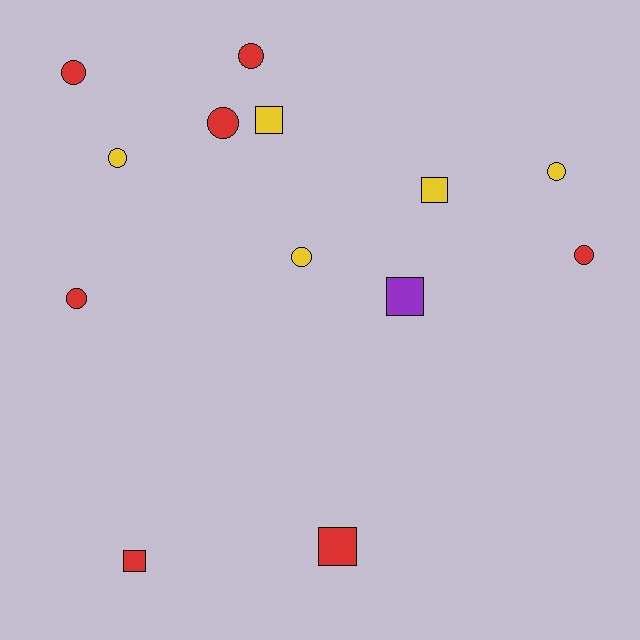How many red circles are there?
There are 5 red circles.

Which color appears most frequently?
Red, with 7 objects.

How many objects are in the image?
There are 13 objects.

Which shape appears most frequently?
Circle, with 8 objects.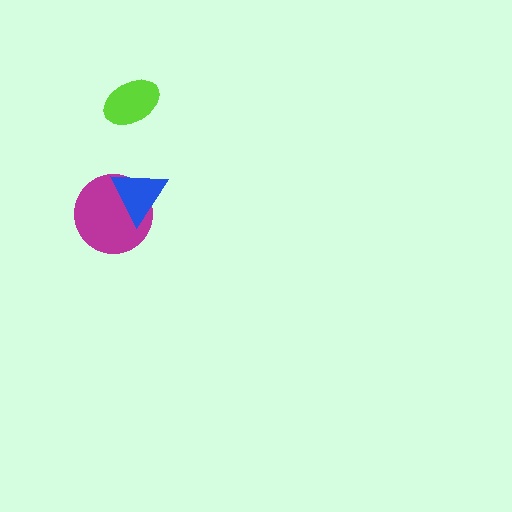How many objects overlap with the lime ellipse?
0 objects overlap with the lime ellipse.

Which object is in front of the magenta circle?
The blue triangle is in front of the magenta circle.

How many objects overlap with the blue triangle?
1 object overlaps with the blue triangle.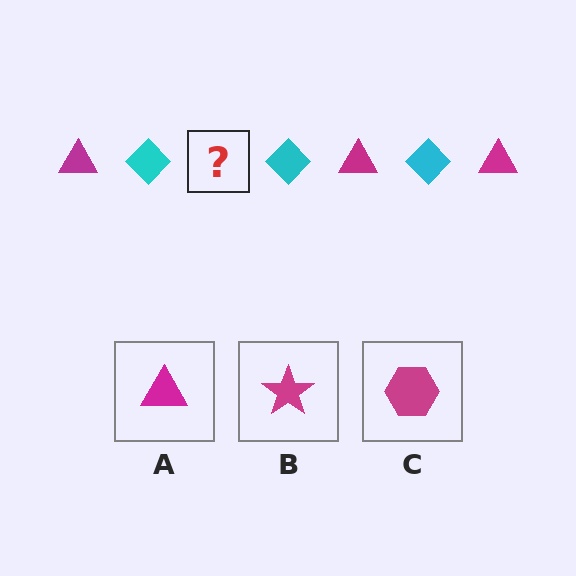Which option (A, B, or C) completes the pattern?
A.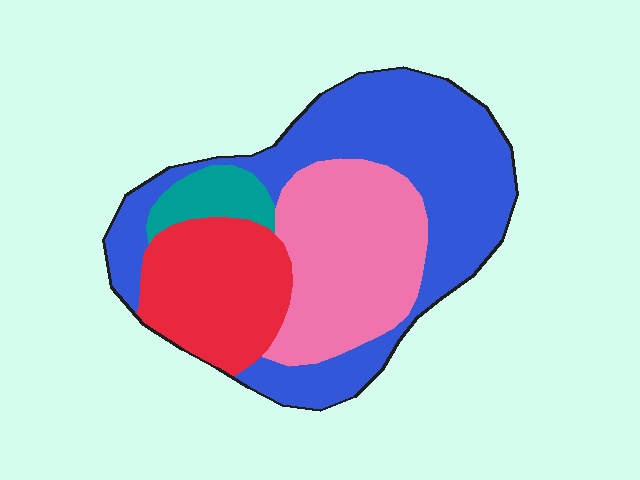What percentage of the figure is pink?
Pink takes up about one quarter (1/4) of the figure.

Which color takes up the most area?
Blue, at roughly 45%.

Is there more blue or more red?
Blue.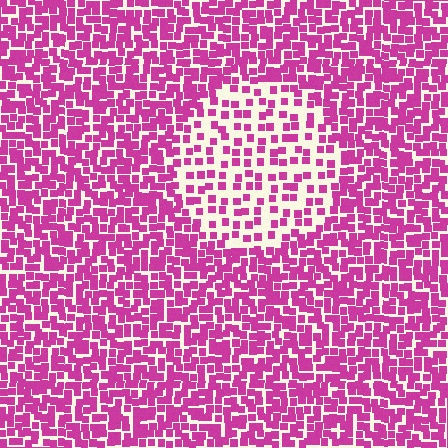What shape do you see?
I see a circle.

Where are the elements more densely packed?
The elements are more densely packed outside the circle boundary.